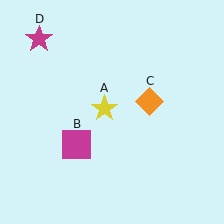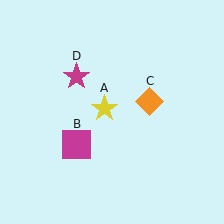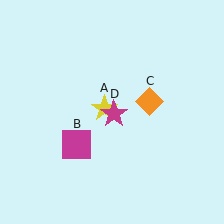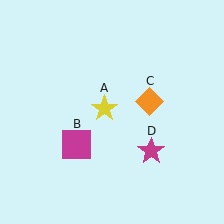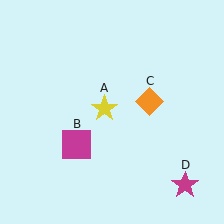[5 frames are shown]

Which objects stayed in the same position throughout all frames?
Yellow star (object A) and magenta square (object B) and orange diamond (object C) remained stationary.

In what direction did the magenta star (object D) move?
The magenta star (object D) moved down and to the right.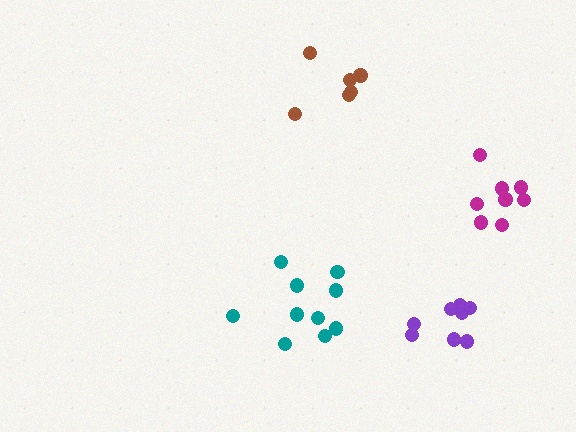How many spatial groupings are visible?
There are 4 spatial groupings.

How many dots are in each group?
Group 1: 8 dots, Group 2: 8 dots, Group 3: 6 dots, Group 4: 10 dots (32 total).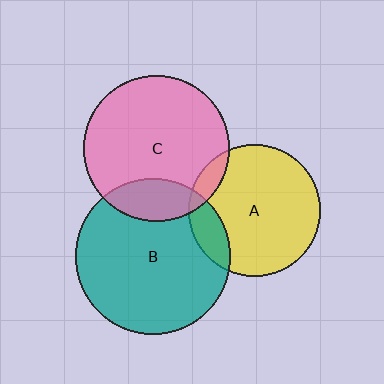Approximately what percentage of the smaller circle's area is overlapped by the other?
Approximately 20%.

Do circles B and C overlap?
Yes.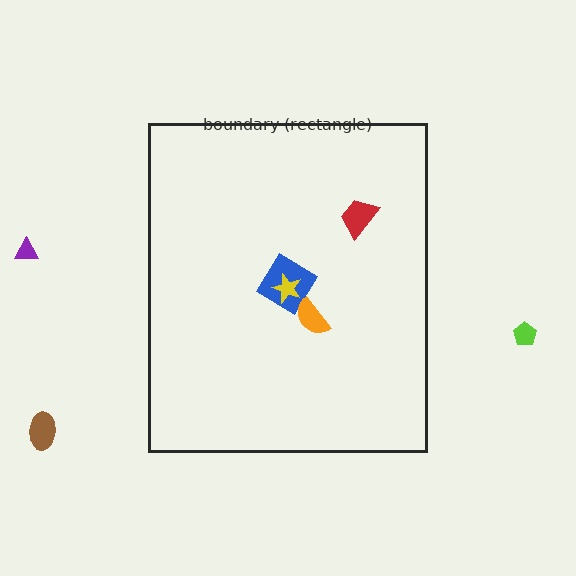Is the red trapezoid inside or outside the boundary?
Inside.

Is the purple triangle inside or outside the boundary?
Outside.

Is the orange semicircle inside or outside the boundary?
Inside.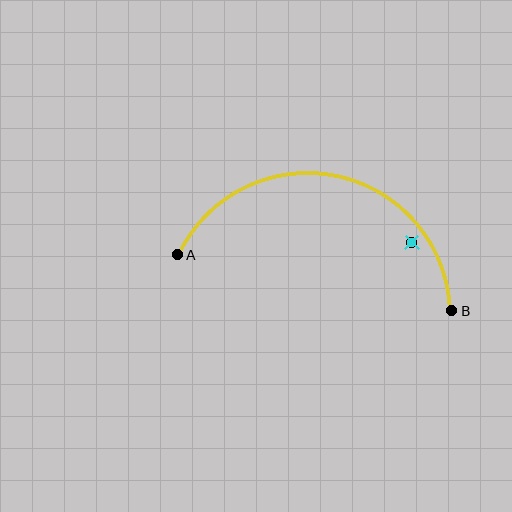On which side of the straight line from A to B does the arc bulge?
The arc bulges above the straight line connecting A and B.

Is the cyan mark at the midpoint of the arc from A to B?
No — the cyan mark does not lie on the arc at all. It sits slightly inside the curve.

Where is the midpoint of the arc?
The arc midpoint is the point on the curve farthest from the straight line joining A and B. It sits above that line.